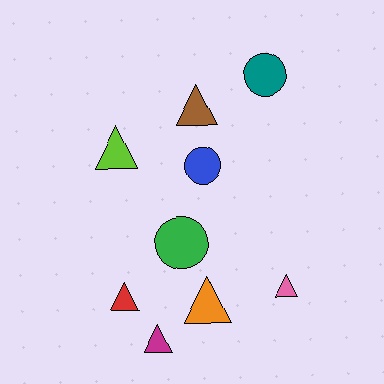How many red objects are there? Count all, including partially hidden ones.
There is 1 red object.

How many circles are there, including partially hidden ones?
There are 3 circles.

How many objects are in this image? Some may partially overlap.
There are 9 objects.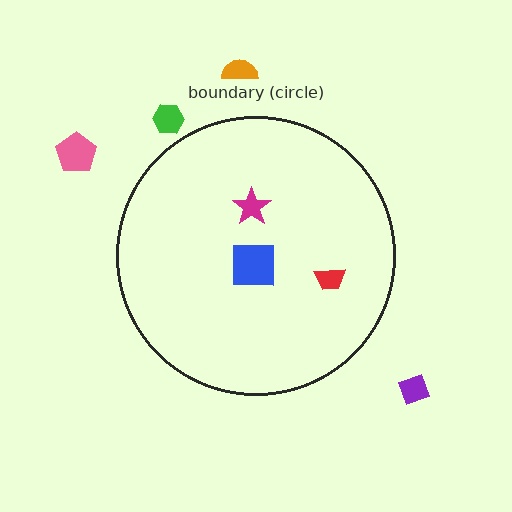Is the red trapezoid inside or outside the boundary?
Inside.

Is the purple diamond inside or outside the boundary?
Outside.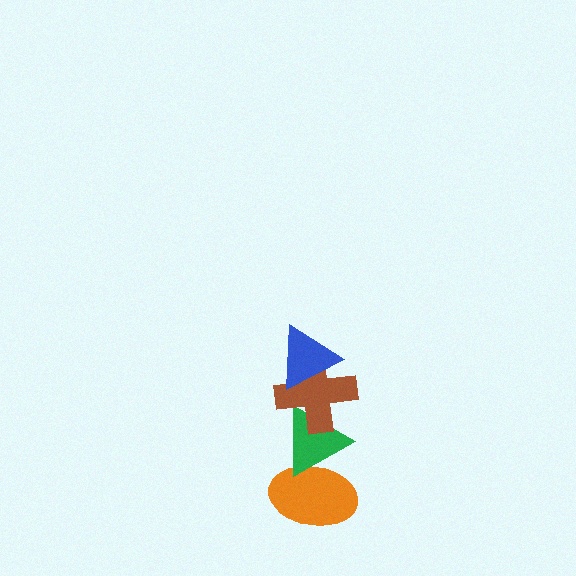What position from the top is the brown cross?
The brown cross is 2nd from the top.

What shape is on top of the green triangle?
The brown cross is on top of the green triangle.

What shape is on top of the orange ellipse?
The green triangle is on top of the orange ellipse.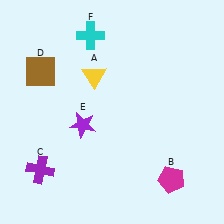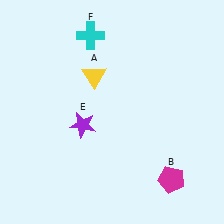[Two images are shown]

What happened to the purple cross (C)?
The purple cross (C) was removed in Image 2. It was in the bottom-left area of Image 1.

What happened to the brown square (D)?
The brown square (D) was removed in Image 2. It was in the top-left area of Image 1.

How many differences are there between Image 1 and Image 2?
There are 2 differences between the two images.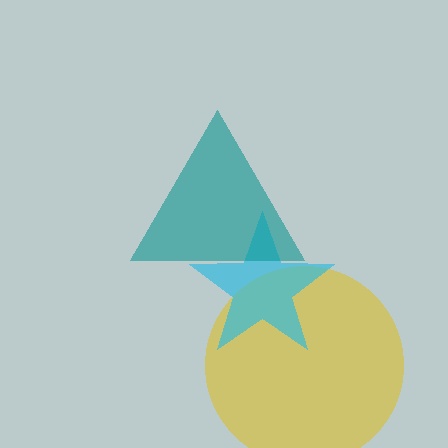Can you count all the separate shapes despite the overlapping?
Yes, there are 3 separate shapes.